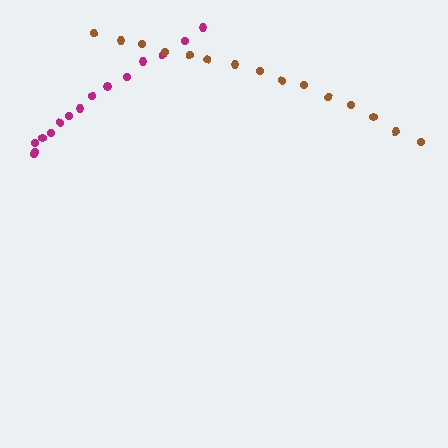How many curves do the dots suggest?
There are 2 distinct paths.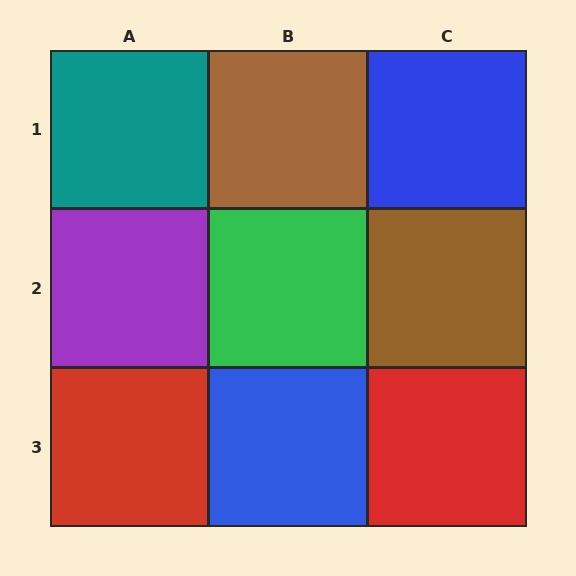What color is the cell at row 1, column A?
Teal.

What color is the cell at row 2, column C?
Brown.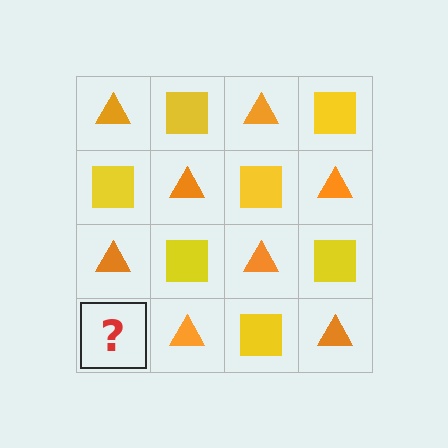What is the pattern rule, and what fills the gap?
The rule is that it alternates orange triangle and yellow square in a checkerboard pattern. The gap should be filled with a yellow square.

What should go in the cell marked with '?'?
The missing cell should contain a yellow square.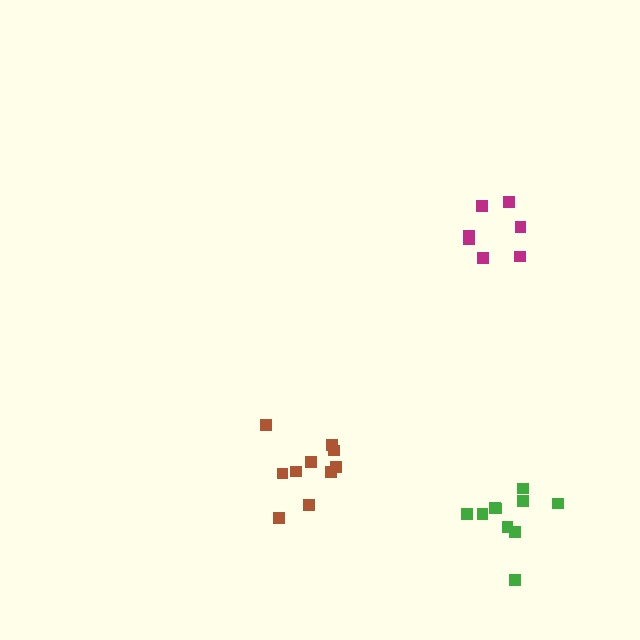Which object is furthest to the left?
The brown cluster is leftmost.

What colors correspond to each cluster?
The clusters are colored: green, magenta, brown.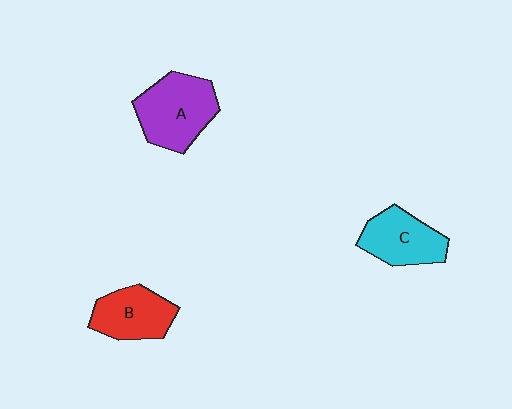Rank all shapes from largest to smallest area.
From largest to smallest: A (purple), C (cyan), B (red).